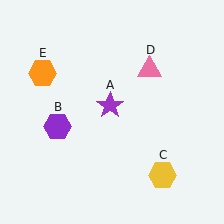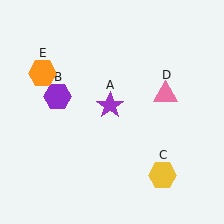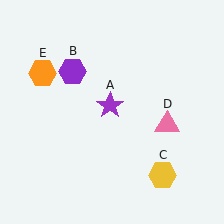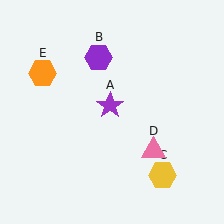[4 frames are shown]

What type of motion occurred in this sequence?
The purple hexagon (object B), pink triangle (object D) rotated clockwise around the center of the scene.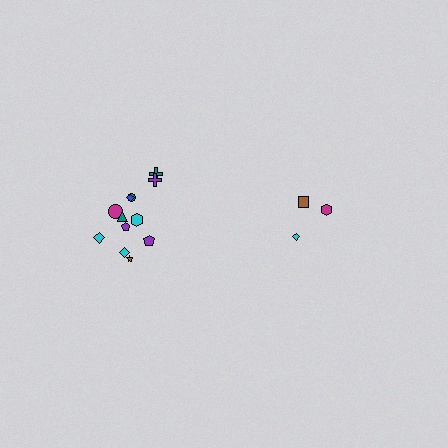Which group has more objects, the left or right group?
The left group.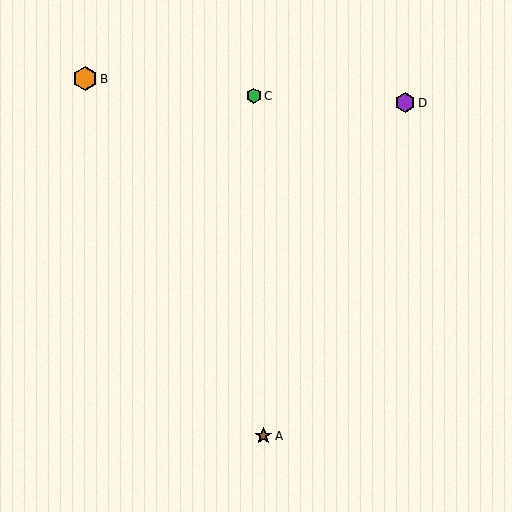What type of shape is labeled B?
Shape B is an orange hexagon.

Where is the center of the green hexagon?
The center of the green hexagon is at (254, 96).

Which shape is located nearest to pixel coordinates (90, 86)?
The orange hexagon (labeled B) at (85, 79) is nearest to that location.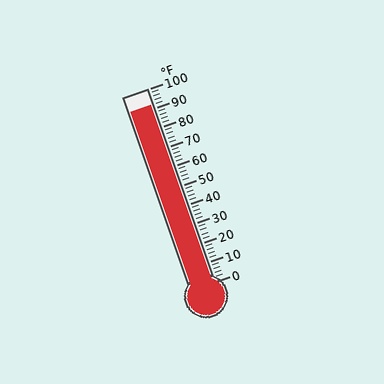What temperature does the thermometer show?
The thermometer shows approximately 92°F.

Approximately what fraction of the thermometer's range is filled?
The thermometer is filled to approximately 90% of its range.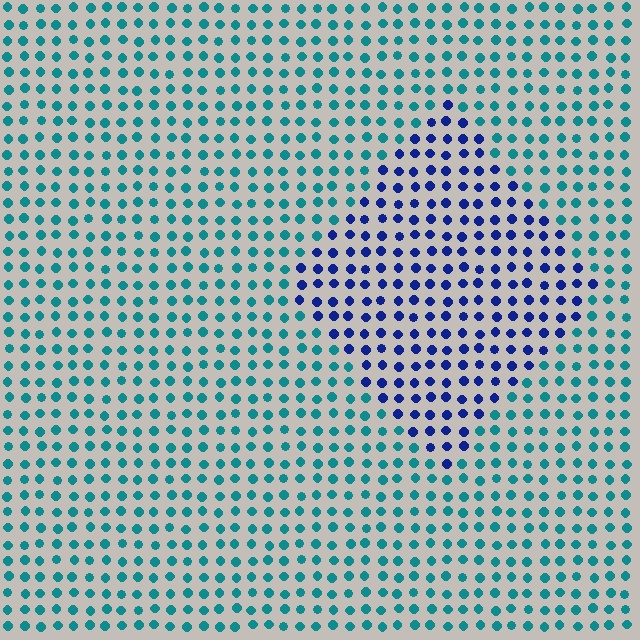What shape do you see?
I see a diamond.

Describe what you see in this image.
The image is filled with small teal elements in a uniform arrangement. A diamond-shaped region is visible where the elements are tinted to a slightly different hue, forming a subtle color boundary.